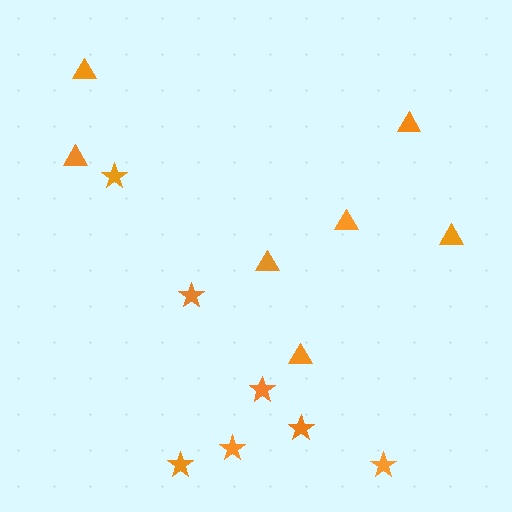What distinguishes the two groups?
There are 2 groups: one group of stars (7) and one group of triangles (7).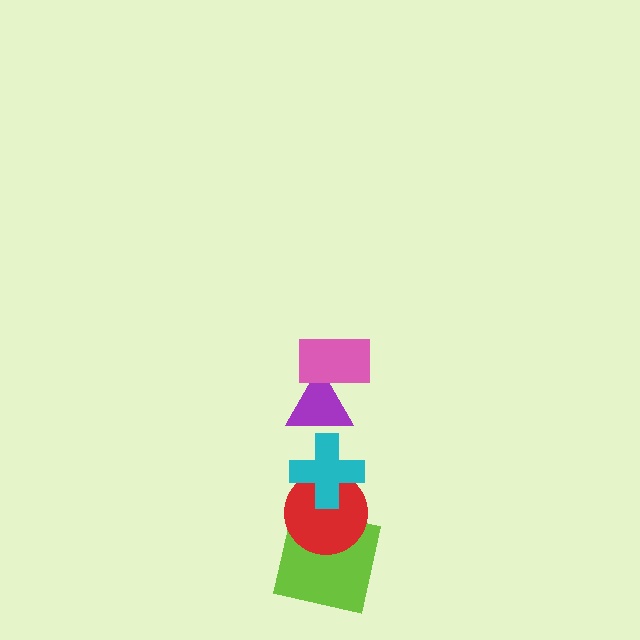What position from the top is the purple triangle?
The purple triangle is 2nd from the top.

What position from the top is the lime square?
The lime square is 5th from the top.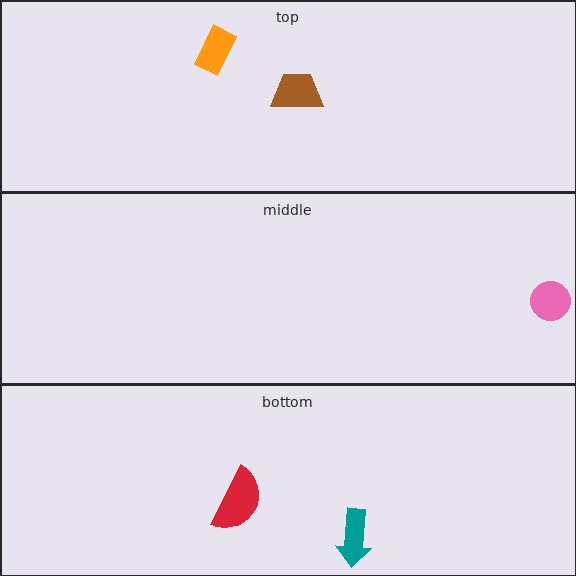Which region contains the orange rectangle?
The top region.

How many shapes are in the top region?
2.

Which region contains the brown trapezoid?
The top region.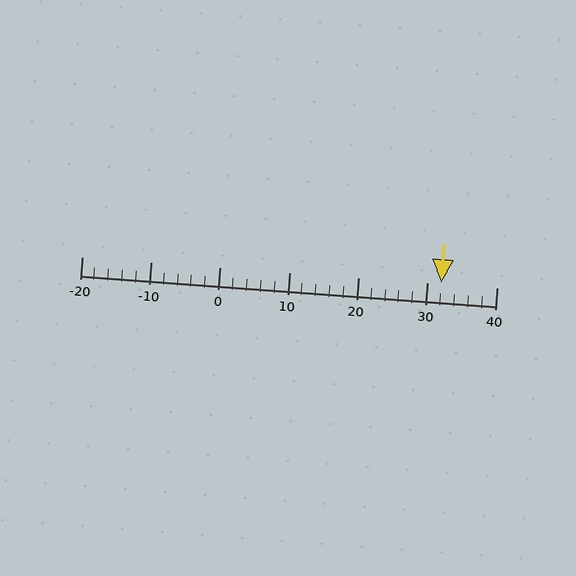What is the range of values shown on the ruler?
The ruler shows values from -20 to 40.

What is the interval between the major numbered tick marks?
The major tick marks are spaced 10 units apart.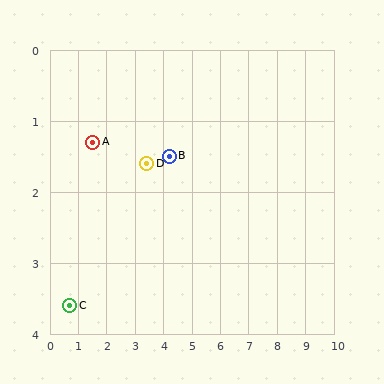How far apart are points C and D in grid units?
Points C and D are about 3.4 grid units apart.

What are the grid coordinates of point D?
Point D is at approximately (3.4, 1.6).